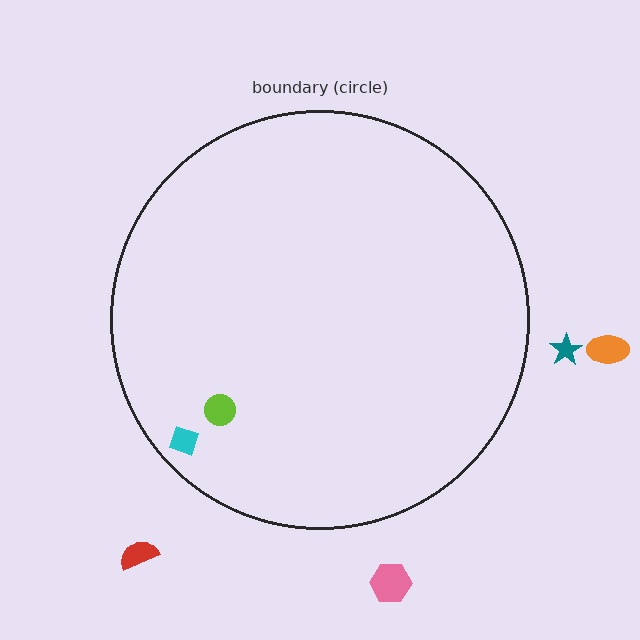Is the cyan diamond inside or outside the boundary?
Inside.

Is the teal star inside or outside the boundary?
Outside.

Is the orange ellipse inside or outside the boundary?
Outside.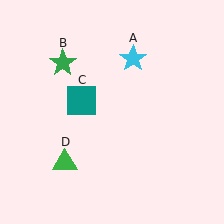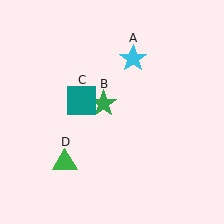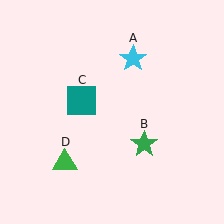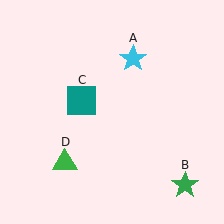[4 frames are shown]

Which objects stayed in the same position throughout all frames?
Cyan star (object A) and teal square (object C) and green triangle (object D) remained stationary.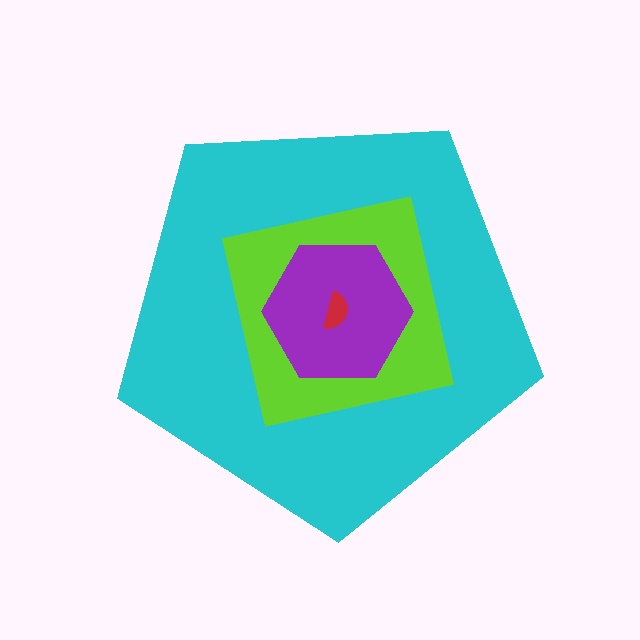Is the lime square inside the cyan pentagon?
Yes.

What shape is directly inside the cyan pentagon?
The lime square.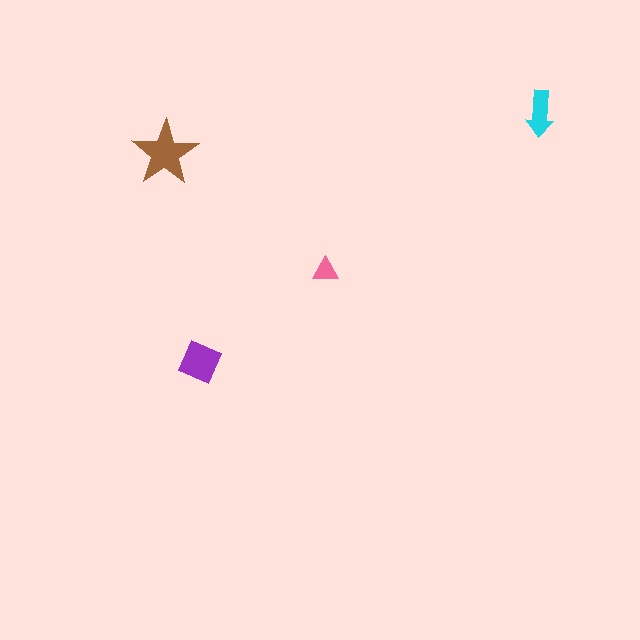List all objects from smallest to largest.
The pink triangle, the cyan arrow, the purple square, the brown star.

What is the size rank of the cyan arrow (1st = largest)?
3rd.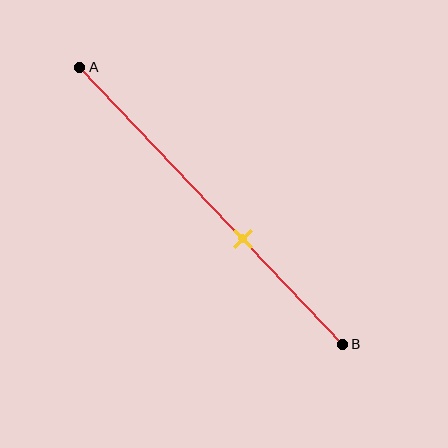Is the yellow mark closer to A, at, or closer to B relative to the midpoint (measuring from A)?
The yellow mark is closer to point B than the midpoint of segment AB.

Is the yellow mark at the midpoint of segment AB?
No, the mark is at about 60% from A, not at the 50% midpoint.